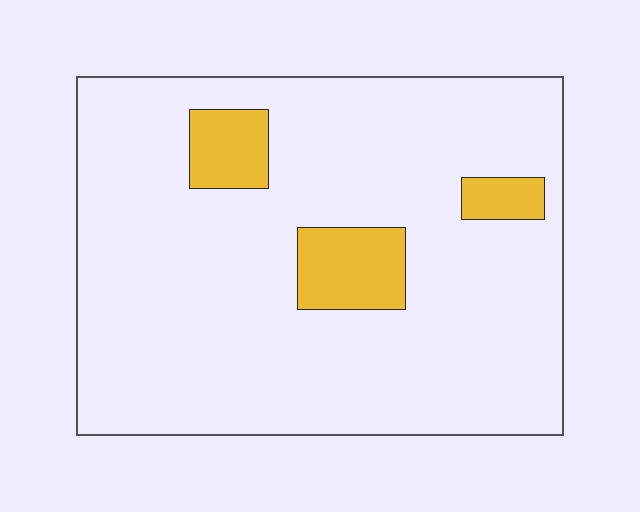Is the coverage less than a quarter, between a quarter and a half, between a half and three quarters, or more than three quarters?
Less than a quarter.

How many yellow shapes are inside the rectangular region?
3.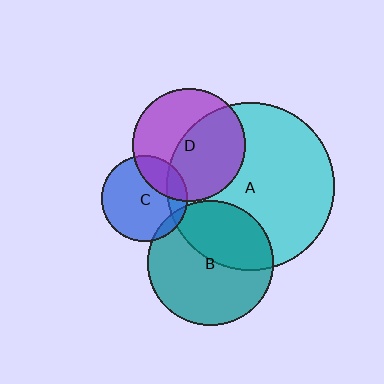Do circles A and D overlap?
Yes.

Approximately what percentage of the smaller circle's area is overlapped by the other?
Approximately 55%.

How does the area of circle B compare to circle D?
Approximately 1.3 times.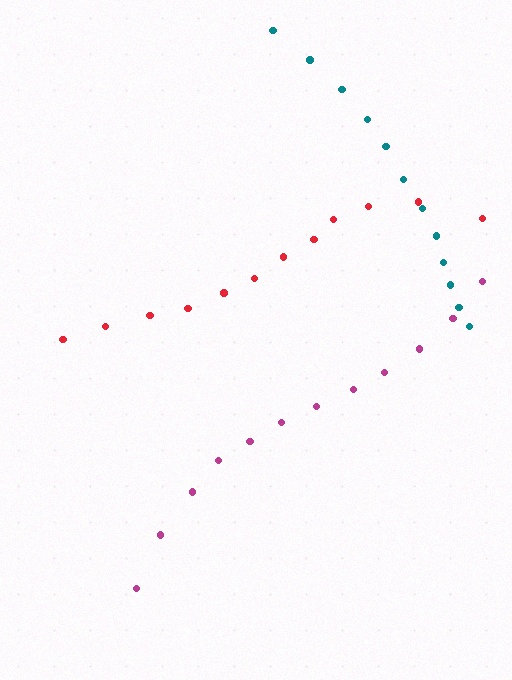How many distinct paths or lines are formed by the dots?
There are 3 distinct paths.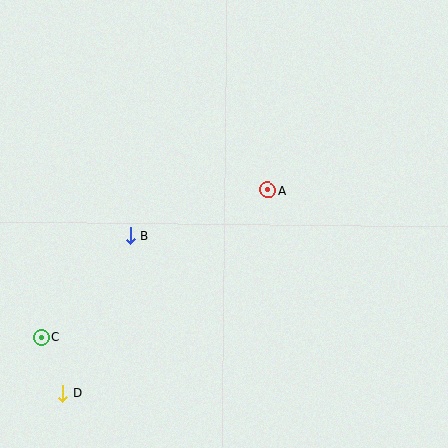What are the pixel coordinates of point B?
Point B is at (130, 236).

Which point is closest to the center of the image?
Point A at (268, 190) is closest to the center.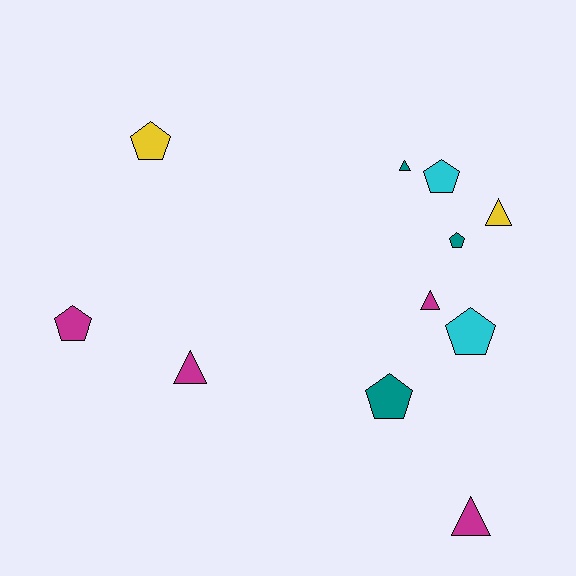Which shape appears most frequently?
Pentagon, with 6 objects.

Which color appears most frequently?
Magenta, with 4 objects.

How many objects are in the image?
There are 11 objects.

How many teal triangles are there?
There is 1 teal triangle.